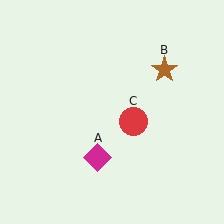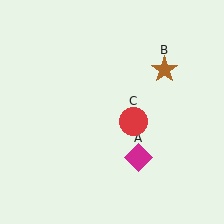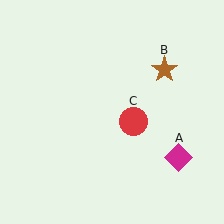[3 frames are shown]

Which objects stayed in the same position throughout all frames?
Brown star (object B) and red circle (object C) remained stationary.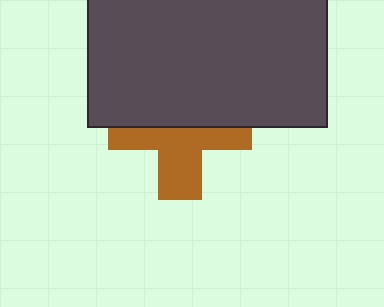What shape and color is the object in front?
The object in front is a dark gray rectangle.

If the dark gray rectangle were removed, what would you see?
You would see the complete brown cross.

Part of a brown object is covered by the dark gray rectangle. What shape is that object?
It is a cross.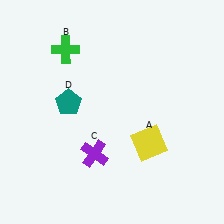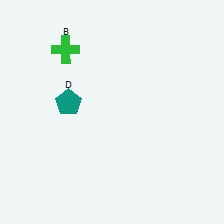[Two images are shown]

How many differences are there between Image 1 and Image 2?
There are 2 differences between the two images.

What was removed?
The purple cross (C), the yellow square (A) were removed in Image 2.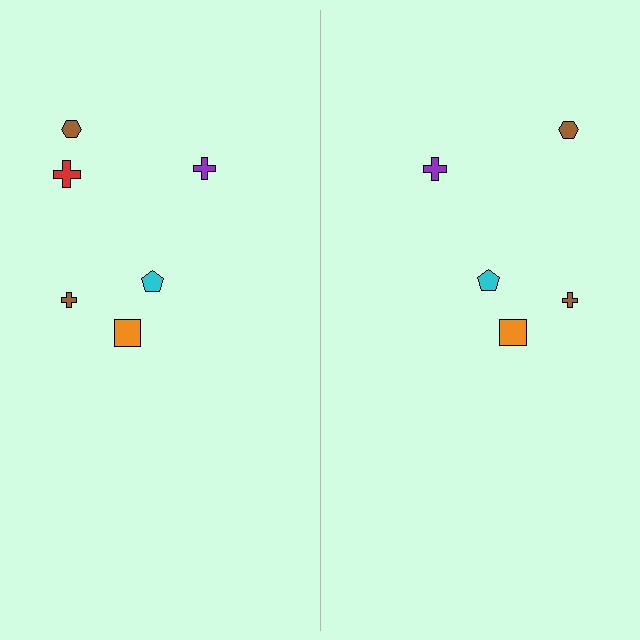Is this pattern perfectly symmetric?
No, the pattern is not perfectly symmetric. A red cross is missing from the right side.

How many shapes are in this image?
There are 11 shapes in this image.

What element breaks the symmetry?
A red cross is missing from the right side.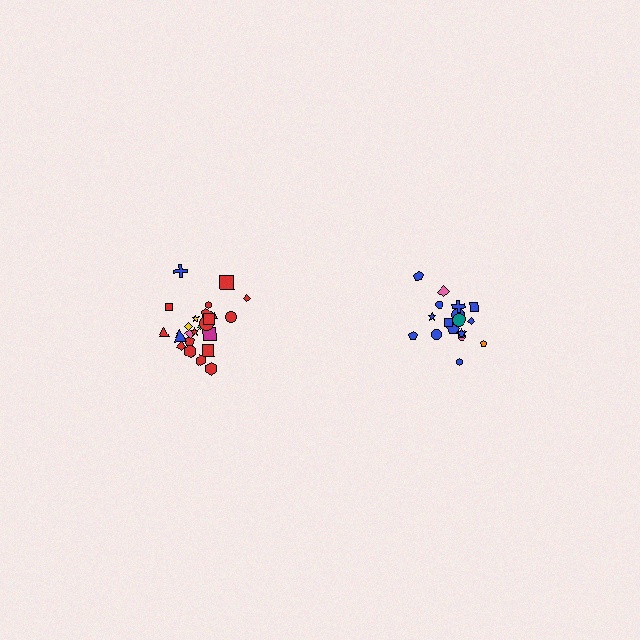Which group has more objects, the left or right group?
The left group.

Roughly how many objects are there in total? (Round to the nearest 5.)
Roughly 45 objects in total.